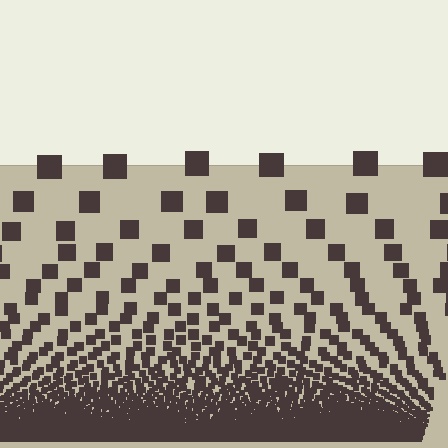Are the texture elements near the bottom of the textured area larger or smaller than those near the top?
Smaller. The gradient is inverted — elements near the bottom are smaller and denser.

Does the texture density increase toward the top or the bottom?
Density increases toward the bottom.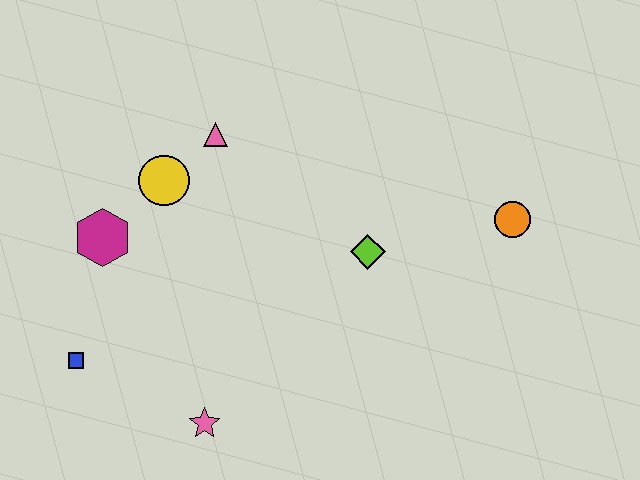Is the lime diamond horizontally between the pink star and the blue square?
No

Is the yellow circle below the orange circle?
No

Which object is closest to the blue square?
The magenta hexagon is closest to the blue square.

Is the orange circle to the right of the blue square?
Yes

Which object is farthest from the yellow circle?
The orange circle is farthest from the yellow circle.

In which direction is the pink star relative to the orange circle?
The pink star is to the left of the orange circle.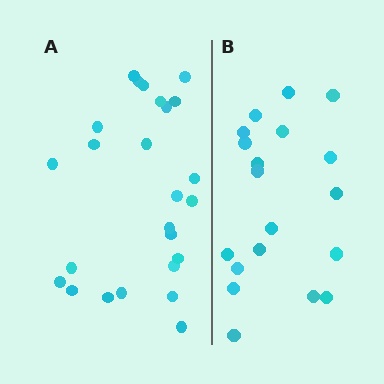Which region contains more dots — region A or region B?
Region A (the left region) has more dots.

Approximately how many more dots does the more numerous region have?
Region A has about 6 more dots than region B.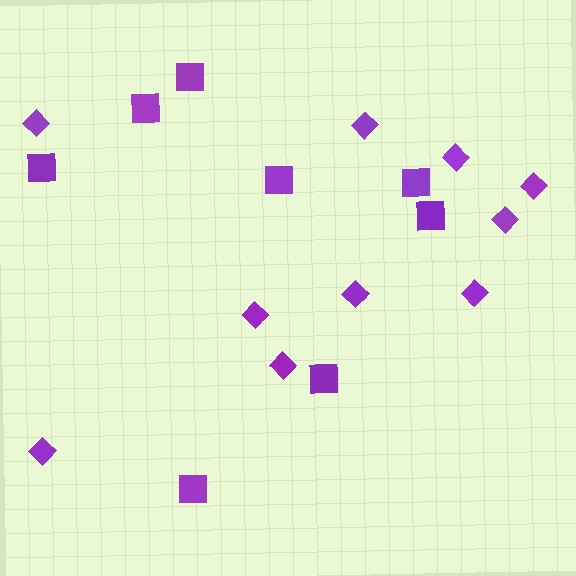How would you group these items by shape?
There are 2 groups: one group of diamonds (10) and one group of squares (8).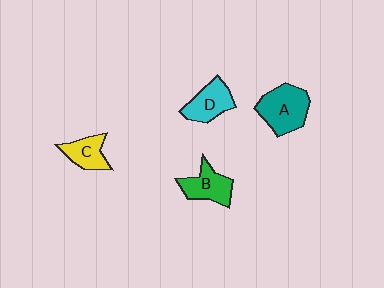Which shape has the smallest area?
Shape C (yellow).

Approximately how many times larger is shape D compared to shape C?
Approximately 1.2 times.